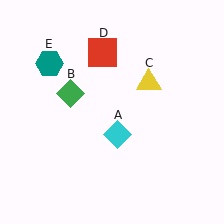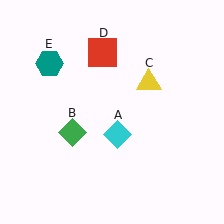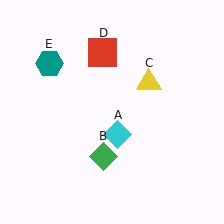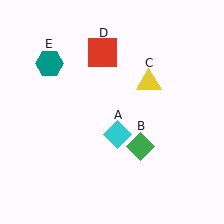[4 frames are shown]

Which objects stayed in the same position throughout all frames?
Cyan diamond (object A) and yellow triangle (object C) and red square (object D) and teal hexagon (object E) remained stationary.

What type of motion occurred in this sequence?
The green diamond (object B) rotated counterclockwise around the center of the scene.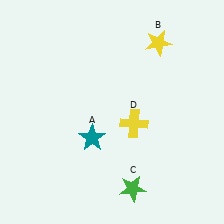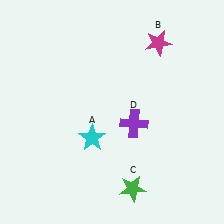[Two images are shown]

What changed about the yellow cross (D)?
In Image 1, D is yellow. In Image 2, it changed to purple.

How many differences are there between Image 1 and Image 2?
There are 3 differences between the two images.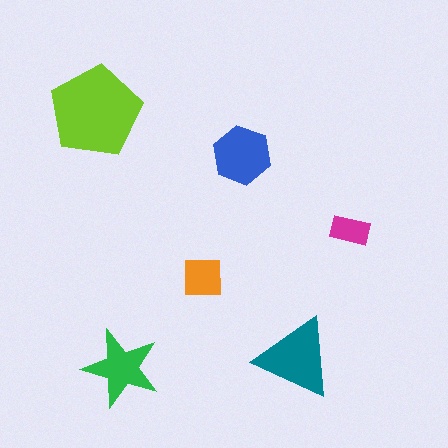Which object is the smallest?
The magenta rectangle.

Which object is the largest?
The lime pentagon.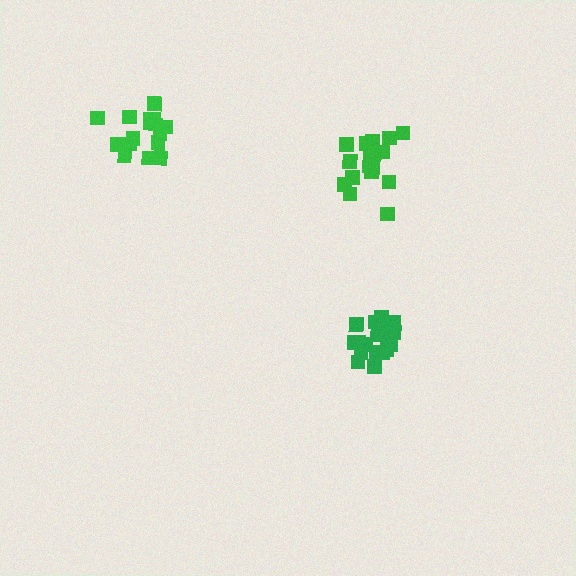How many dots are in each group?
Group 1: 19 dots, Group 2: 18 dots, Group 3: 16 dots (53 total).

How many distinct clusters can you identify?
There are 3 distinct clusters.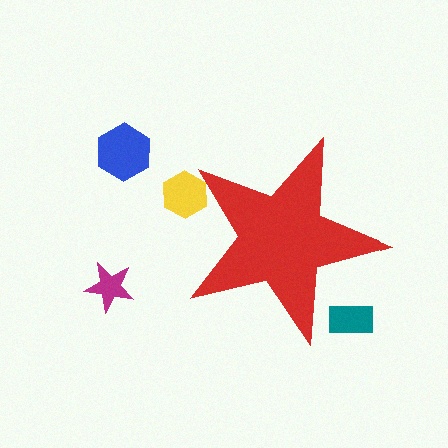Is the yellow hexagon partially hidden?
Yes, the yellow hexagon is partially hidden behind the red star.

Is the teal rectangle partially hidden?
Yes, the teal rectangle is partially hidden behind the red star.